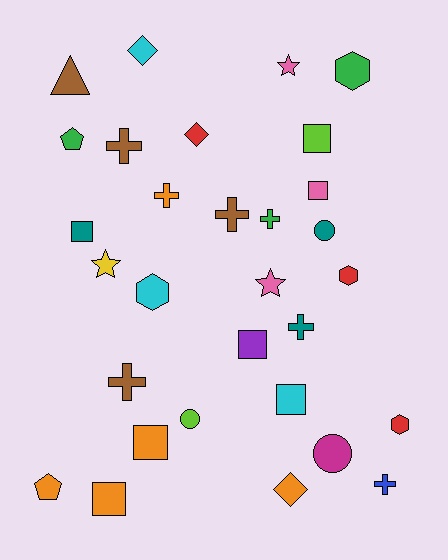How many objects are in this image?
There are 30 objects.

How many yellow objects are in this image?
There is 1 yellow object.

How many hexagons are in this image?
There are 4 hexagons.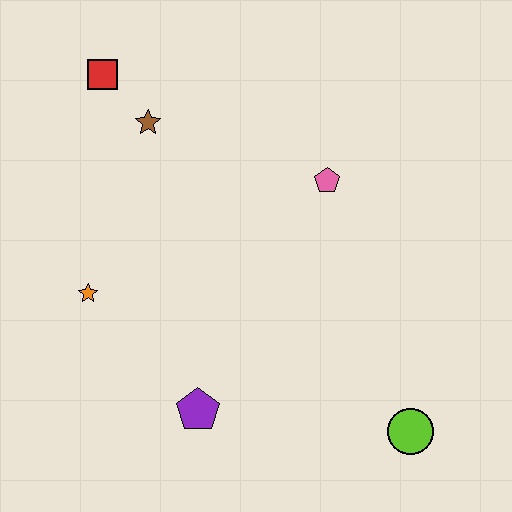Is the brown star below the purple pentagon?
No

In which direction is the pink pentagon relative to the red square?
The pink pentagon is to the right of the red square.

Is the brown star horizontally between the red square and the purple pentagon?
Yes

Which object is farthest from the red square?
The lime circle is farthest from the red square.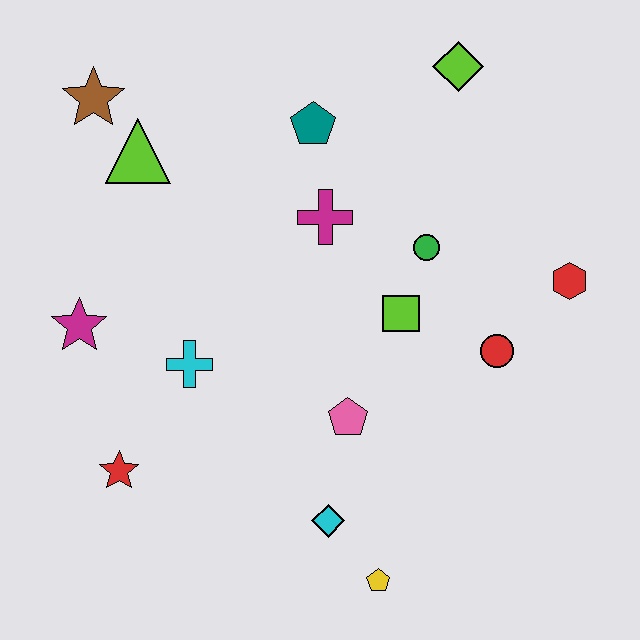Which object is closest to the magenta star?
The cyan cross is closest to the magenta star.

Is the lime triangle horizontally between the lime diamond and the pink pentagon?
No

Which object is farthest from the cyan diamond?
The brown star is farthest from the cyan diamond.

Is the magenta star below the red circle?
No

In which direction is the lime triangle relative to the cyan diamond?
The lime triangle is above the cyan diamond.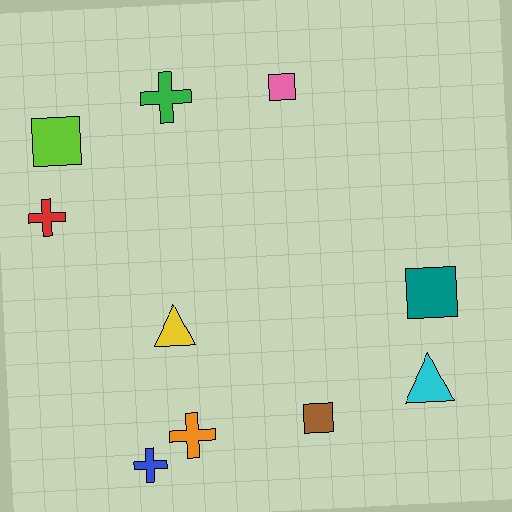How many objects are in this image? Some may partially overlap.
There are 10 objects.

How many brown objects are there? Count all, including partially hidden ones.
There is 1 brown object.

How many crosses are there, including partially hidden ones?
There are 4 crosses.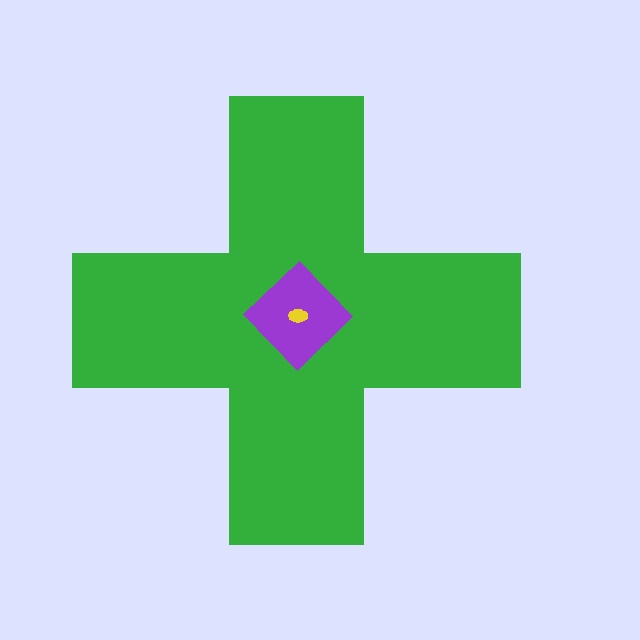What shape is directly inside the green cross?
The purple diamond.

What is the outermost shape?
The green cross.